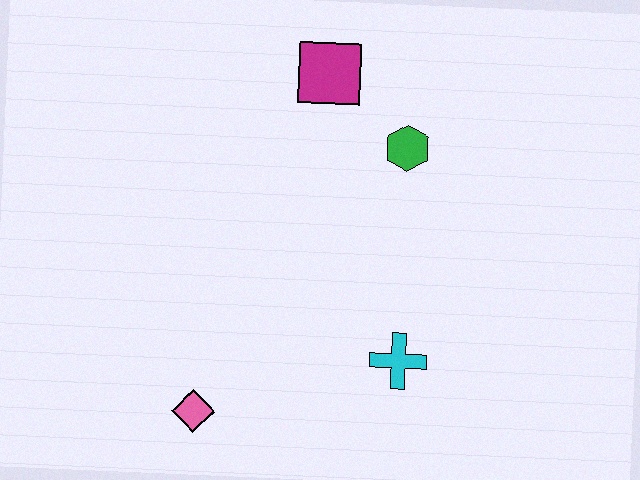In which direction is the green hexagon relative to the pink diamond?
The green hexagon is above the pink diamond.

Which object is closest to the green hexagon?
The magenta square is closest to the green hexagon.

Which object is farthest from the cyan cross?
The magenta square is farthest from the cyan cross.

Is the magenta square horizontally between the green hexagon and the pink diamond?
Yes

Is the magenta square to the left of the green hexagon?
Yes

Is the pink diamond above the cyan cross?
No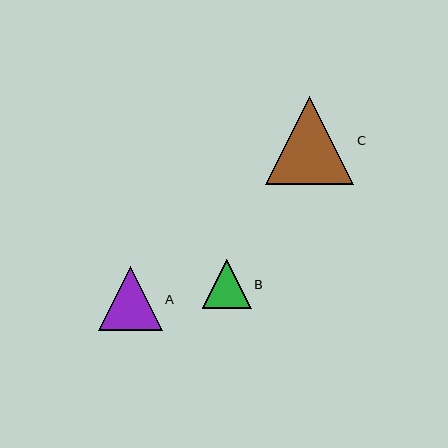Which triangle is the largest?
Triangle C is the largest with a size of approximately 88 pixels.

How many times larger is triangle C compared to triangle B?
Triangle C is approximately 1.8 times the size of triangle B.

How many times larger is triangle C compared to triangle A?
Triangle C is approximately 1.4 times the size of triangle A.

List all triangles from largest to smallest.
From largest to smallest: C, A, B.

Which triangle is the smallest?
Triangle B is the smallest with a size of approximately 49 pixels.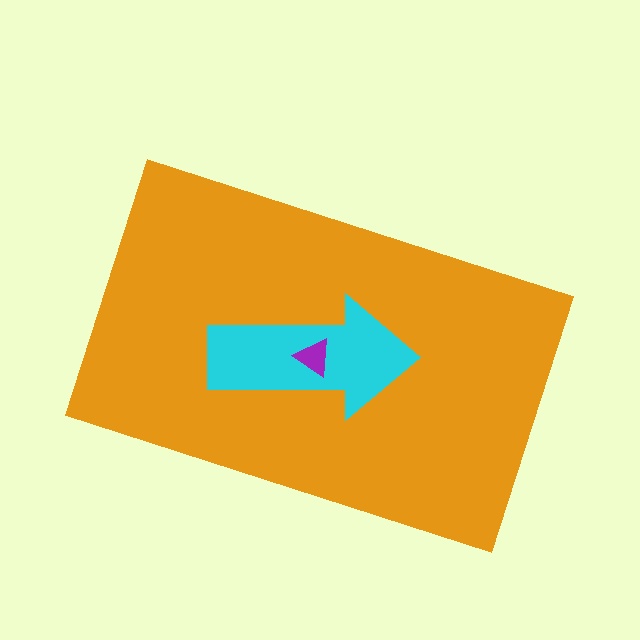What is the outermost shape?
The orange rectangle.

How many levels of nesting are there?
3.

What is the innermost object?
The purple triangle.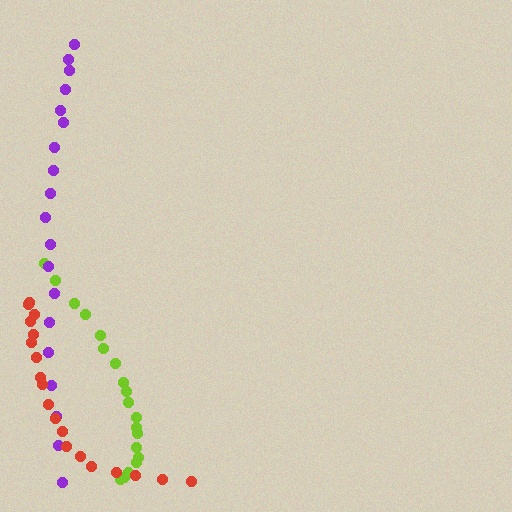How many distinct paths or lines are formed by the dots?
There are 3 distinct paths.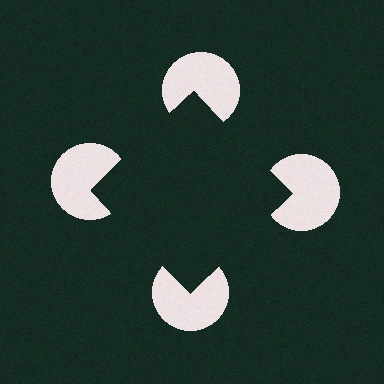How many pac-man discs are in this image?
There are 4 — one at each vertex of the illusory square.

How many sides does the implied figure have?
4 sides.